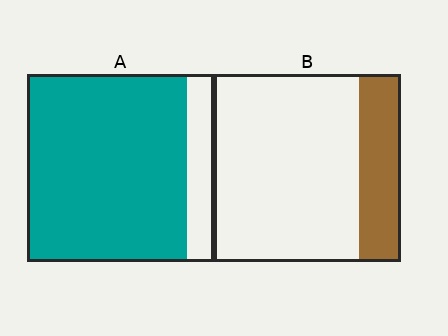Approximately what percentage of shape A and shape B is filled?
A is approximately 85% and B is approximately 20%.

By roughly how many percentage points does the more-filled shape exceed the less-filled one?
By roughly 65 percentage points (A over B).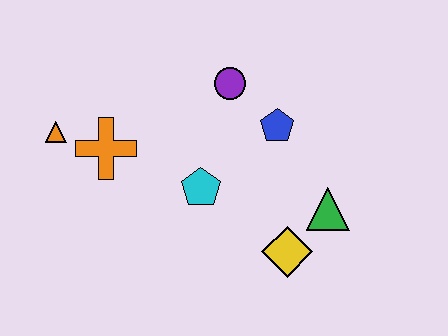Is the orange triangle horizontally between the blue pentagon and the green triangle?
No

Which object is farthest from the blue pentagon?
The orange triangle is farthest from the blue pentagon.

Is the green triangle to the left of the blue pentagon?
No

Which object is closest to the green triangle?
The yellow diamond is closest to the green triangle.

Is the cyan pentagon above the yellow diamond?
Yes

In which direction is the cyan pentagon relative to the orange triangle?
The cyan pentagon is to the right of the orange triangle.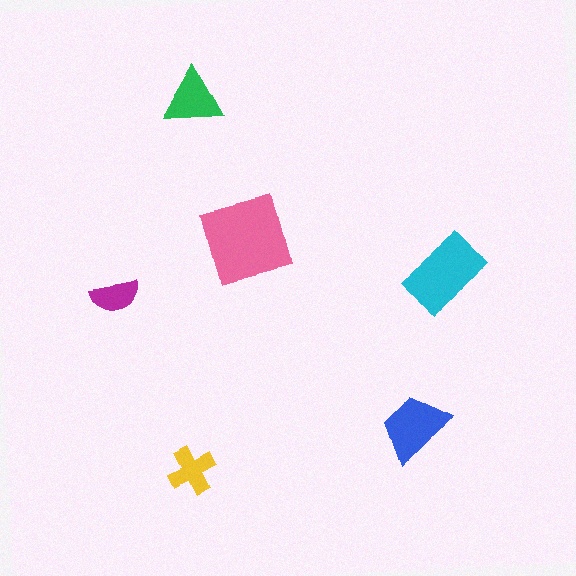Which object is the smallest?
The magenta semicircle.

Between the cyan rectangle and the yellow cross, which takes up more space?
The cyan rectangle.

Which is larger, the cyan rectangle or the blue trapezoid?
The cyan rectangle.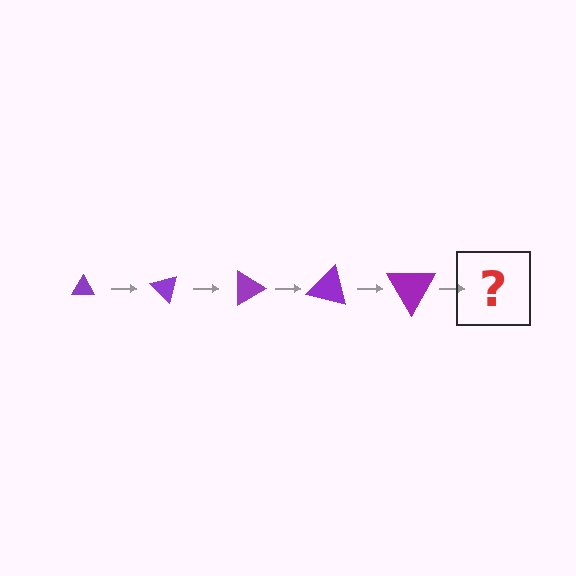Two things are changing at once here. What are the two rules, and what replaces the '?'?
The two rules are that the triangle grows larger each step and it rotates 45 degrees each step. The '?' should be a triangle, larger than the previous one and rotated 225 degrees from the start.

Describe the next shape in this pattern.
It should be a triangle, larger than the previous one and rotated 225 degrees from the start.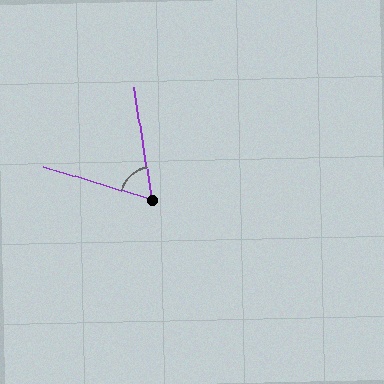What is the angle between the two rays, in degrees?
Approximately 64 degrees.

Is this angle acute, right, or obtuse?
It is acute.